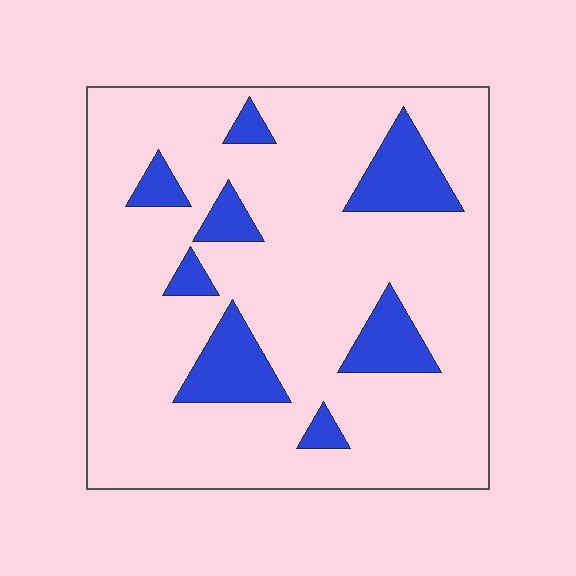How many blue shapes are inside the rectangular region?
8.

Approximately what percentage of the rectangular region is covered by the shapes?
Approximately 15%.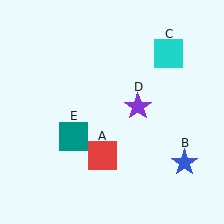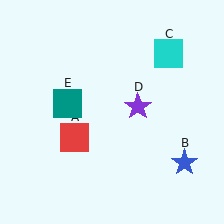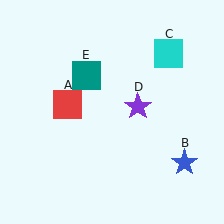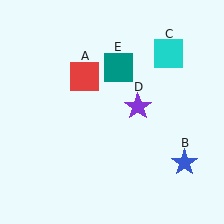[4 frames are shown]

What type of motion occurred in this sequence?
The red square (object A), teal square (object E) rotated clockwise around the center of the scene.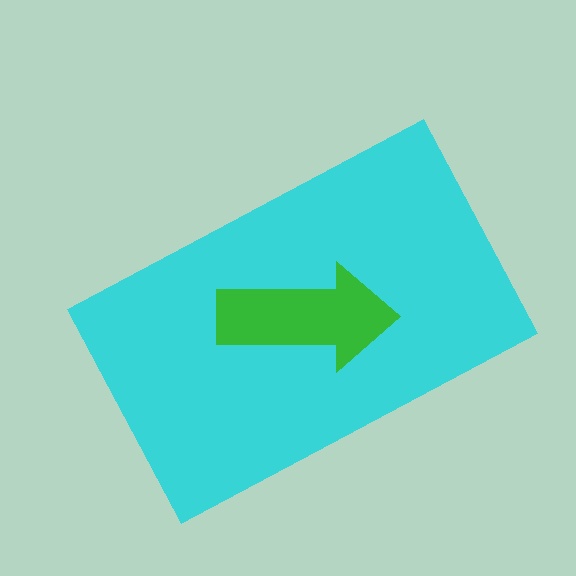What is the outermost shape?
The cyan rectangle.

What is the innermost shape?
The green arrow.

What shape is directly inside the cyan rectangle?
The green arrow.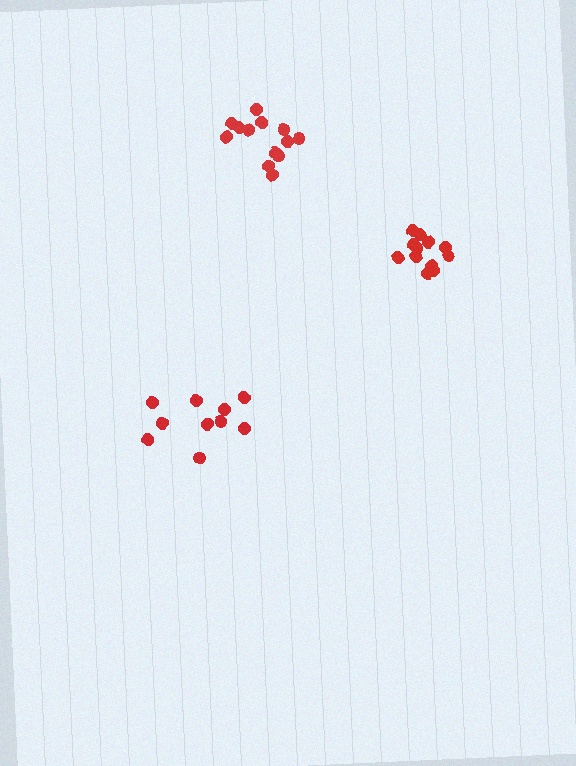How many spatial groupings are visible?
There are 3 spatial groupings.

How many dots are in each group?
Group 1: 12 dots, Group 2: 10 dots, Group 3: 13 dots (35 total).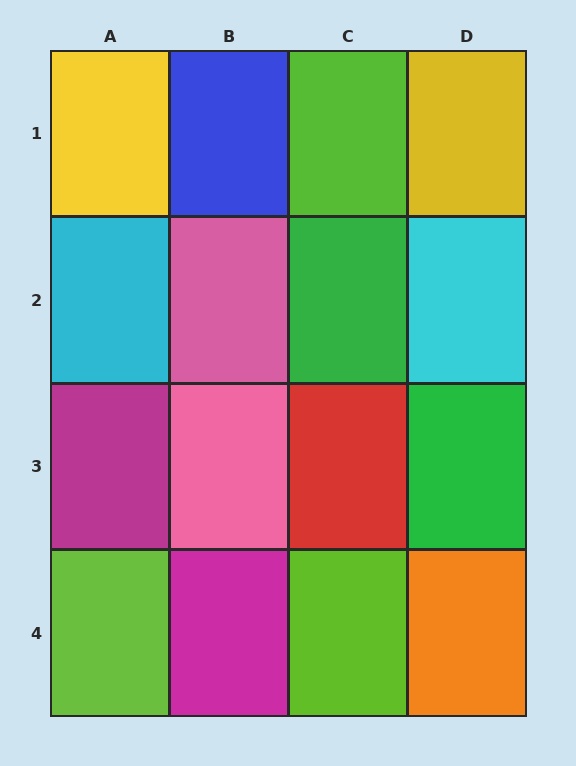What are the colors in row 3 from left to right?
Magenta, pink, red, green.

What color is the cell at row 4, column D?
Orange.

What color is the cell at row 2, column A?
Cyan.